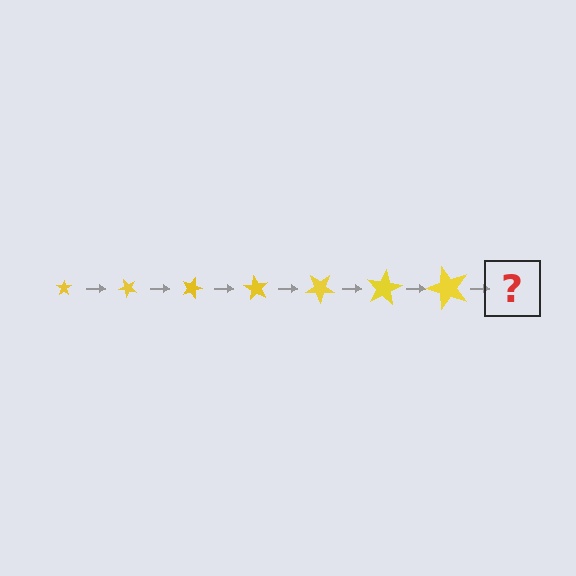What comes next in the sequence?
The next element should be a star, larger than the previous one and rotated 315 degrees from the start.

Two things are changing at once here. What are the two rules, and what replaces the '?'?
The two rules are that the star grows larger each step and it rotates 45 degrees each step. The '?' should be a star, larger than the previous one and rotated 315 degrees from the start.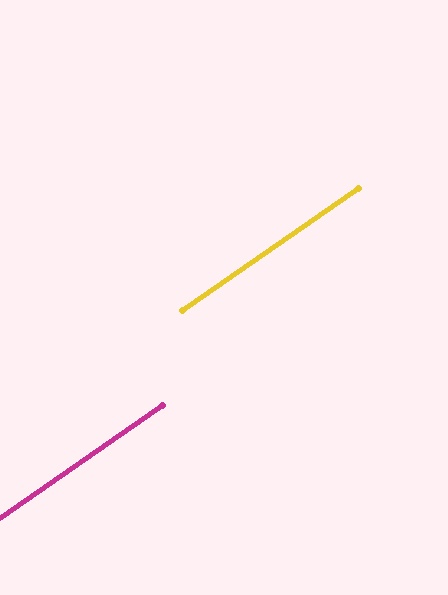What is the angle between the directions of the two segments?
Approximately 0 degrees.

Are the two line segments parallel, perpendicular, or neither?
Parallel — their directions differ by only 0.2°.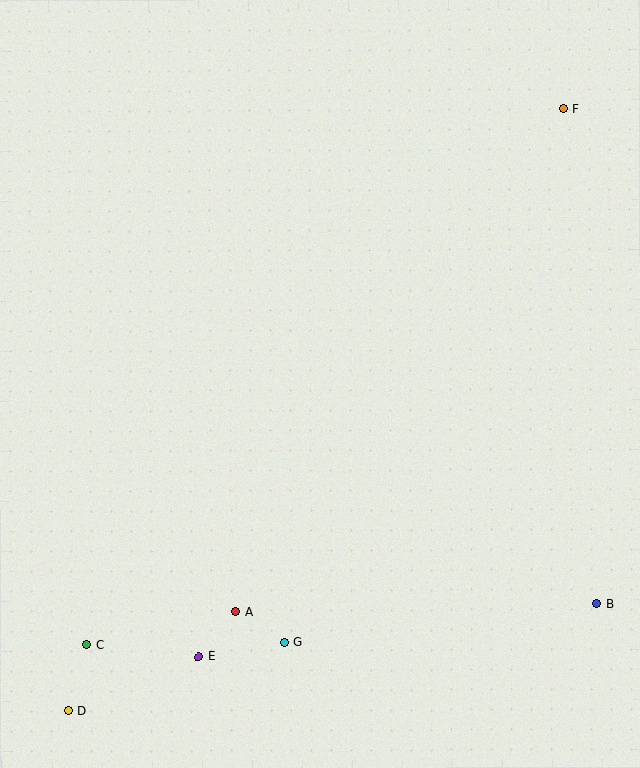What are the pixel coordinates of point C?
Point C is at (87, 645).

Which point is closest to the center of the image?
Point A at (236, 612) is closest to the center.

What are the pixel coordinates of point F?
Point F is at (563, 109).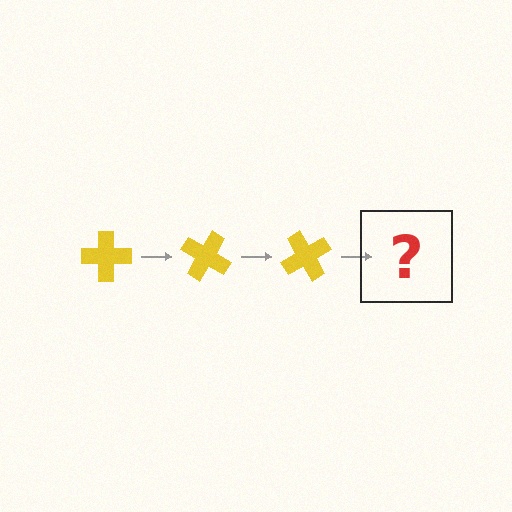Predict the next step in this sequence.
The next step is a yellow cross rotated 90 degrees.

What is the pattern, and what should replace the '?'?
The pattern is that the cross rotates 30 degrees each step. The '?' should be a yellow cross rotated 90 degrees.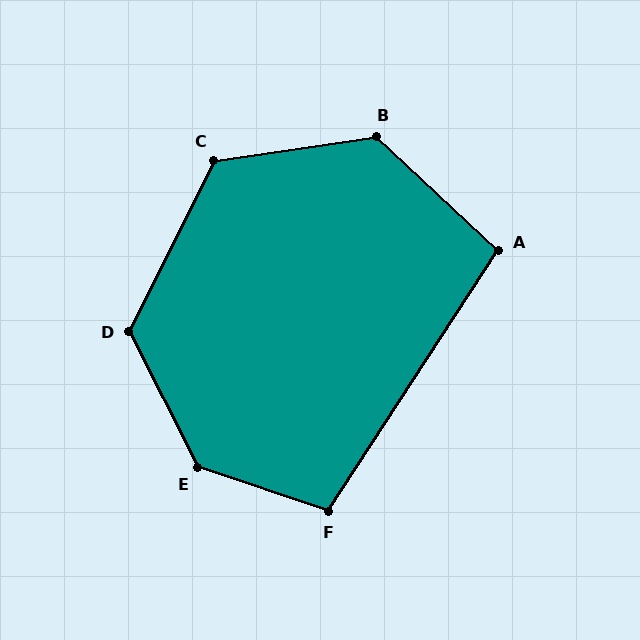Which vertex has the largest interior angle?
E, at approximately 135 degrees.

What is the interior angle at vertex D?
Approximately 127 degrees (obtuse).